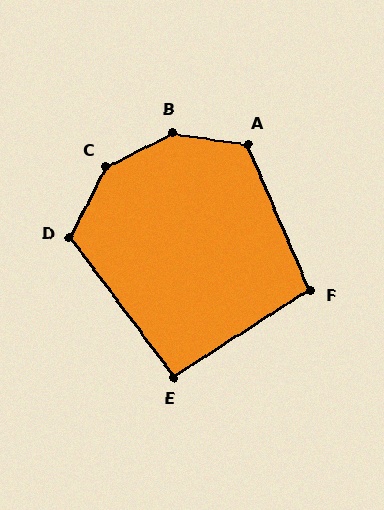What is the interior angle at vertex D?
Approximately 117 degrees (obtuse).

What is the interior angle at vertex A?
Approximately 122 degrees (obtuse).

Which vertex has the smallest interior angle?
E, at approximately 94 degrees.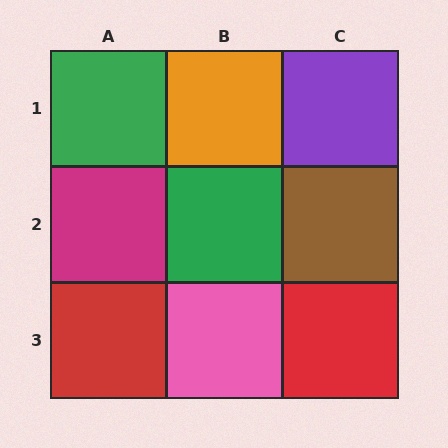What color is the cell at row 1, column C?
Purple.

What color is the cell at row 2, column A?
Magenta.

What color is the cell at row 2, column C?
Brown.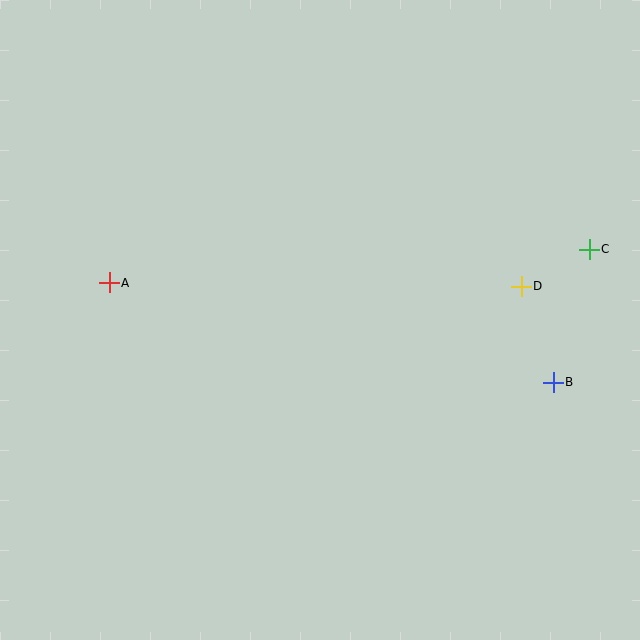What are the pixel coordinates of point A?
Point A is at (109, 283).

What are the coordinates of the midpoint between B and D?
The midpoint between B and D is at (537, 334).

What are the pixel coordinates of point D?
Point D is at (521, 286).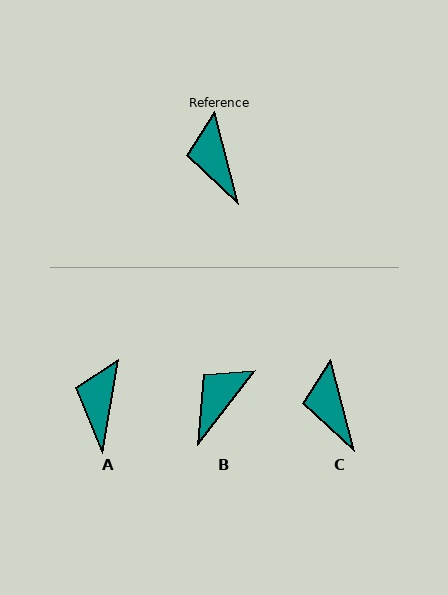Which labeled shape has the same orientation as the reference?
C.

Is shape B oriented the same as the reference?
No, it is off by about 53 degrees.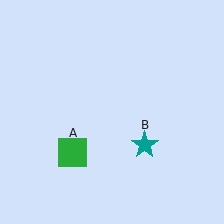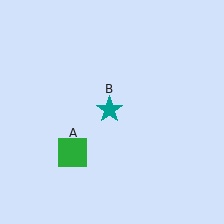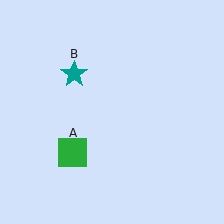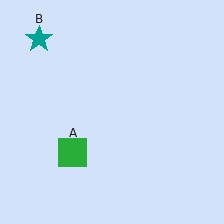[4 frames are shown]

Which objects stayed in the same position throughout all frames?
Green square (object A) remained stationary.